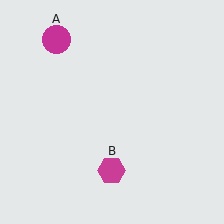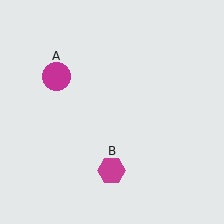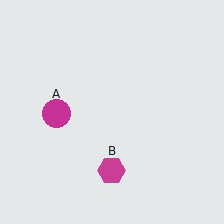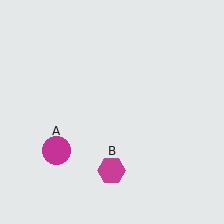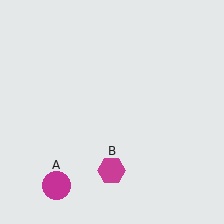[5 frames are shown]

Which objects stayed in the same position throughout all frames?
Magenta hexagon (object B) remained stationary.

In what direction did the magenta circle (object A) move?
The magenta circle (object A) moved down.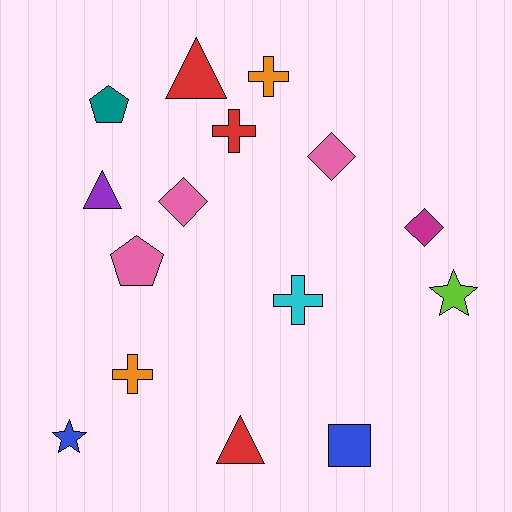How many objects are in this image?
There are 15 objects.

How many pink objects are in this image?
There are 3 pink objects.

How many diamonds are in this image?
There are 3 diamonds.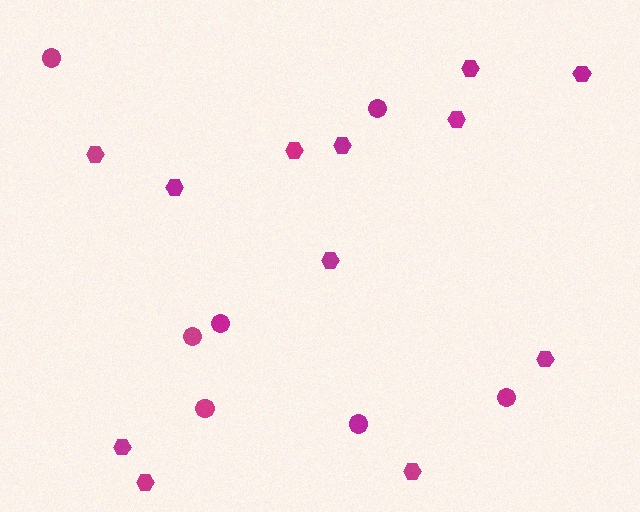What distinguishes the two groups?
There are 2 groups: one group of circles (7) and one group of hexagons (12).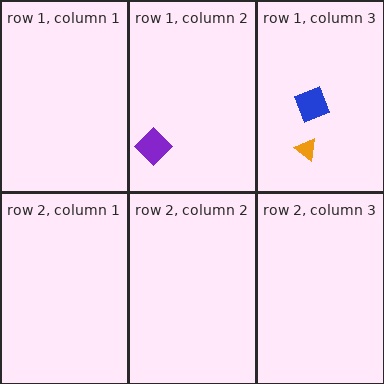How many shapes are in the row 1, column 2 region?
1.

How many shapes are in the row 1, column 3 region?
2.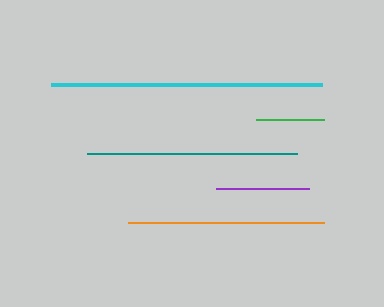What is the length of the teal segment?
The teal segment is approximately 209 pixels long.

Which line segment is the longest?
The cyan line is the longest at approximately 270 pixels.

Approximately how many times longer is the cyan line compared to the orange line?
The cyan line is approximately 1.4 times the length of the orange line.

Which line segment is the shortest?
The green line is the shortest at approximately 69 pixels.